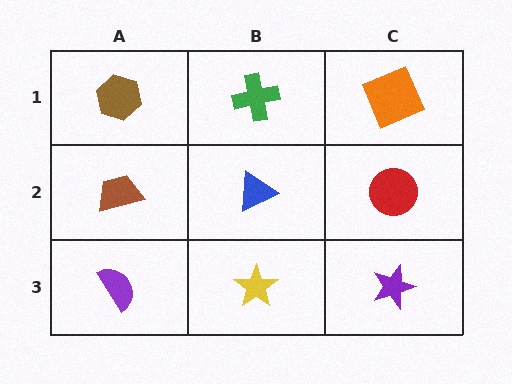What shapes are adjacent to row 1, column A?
A brown trapezoid (row 2, column A), a green cross (row 1, column B).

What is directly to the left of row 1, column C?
A green cross.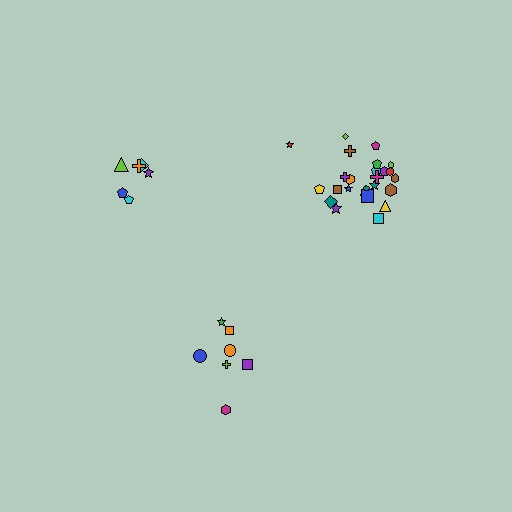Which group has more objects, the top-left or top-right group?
The top-right group.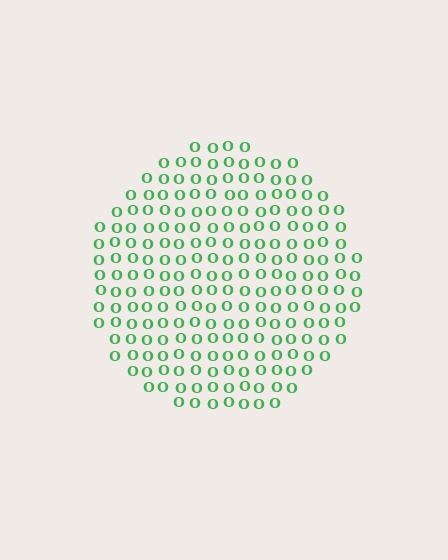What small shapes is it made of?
It is made of small letter O's.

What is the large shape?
The large shape is a circle.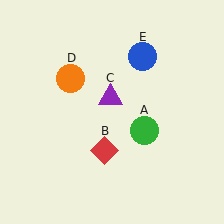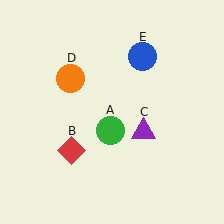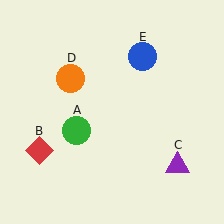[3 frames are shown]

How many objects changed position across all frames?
3 objects changed position: green circle (object A), red diamond (object B), purple triangle (object C).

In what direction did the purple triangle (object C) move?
The purple triangle (object C) moved down and to the right.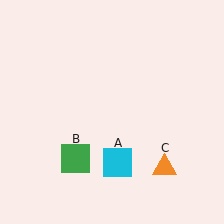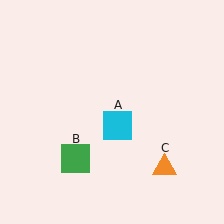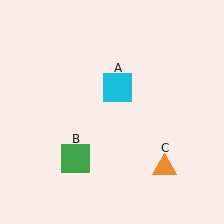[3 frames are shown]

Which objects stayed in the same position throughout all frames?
Green square (object B) and orange triangle (object C) remained stationary.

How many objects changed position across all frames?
1 object changed position: cyan square (object A).